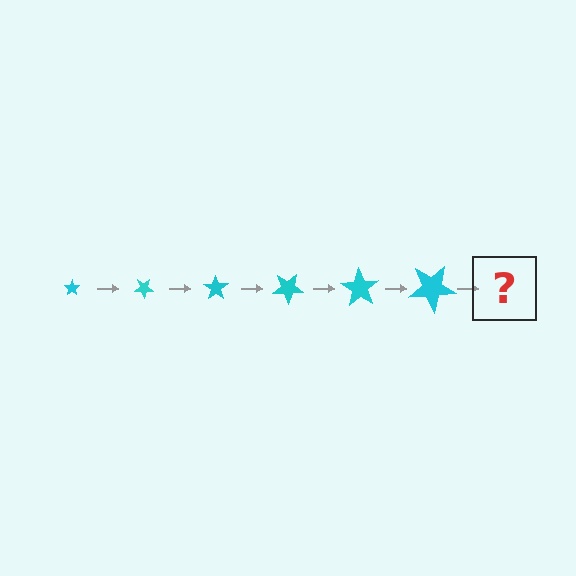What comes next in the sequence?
The next element should be a star, larger than the previous one and rotated 210 degrees from the start.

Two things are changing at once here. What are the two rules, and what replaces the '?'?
The two rules are that the star grows larger each step and it rotates 35 degrees each step. The '?' should be a star, larger than the previous one and rotated 210 degrees from the start.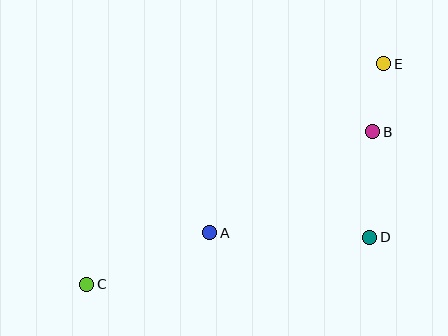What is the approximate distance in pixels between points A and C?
The distance between A and C is approximately 133 pixels.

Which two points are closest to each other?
Points B and E are closest to each other.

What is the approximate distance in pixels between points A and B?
The distance between A and B is approximately 192 pixels.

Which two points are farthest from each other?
Points C and E are farthest from each other.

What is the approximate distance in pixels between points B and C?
The distance between B and C is approximately 324 pixels.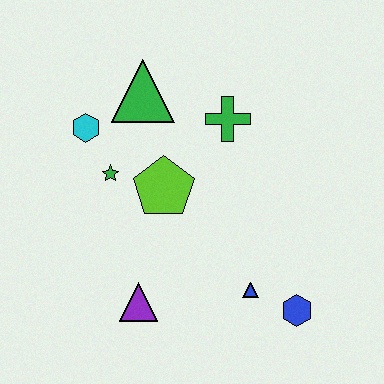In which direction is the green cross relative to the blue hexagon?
The green cross is above the blue hexagon.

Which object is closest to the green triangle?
The cyan hexagon is closest to the green triangle.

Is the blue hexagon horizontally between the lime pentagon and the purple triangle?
No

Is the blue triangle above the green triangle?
No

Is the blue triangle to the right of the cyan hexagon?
Yes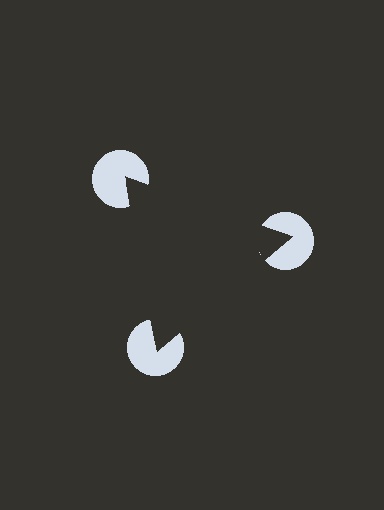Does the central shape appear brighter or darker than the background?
It typically appears slightly darker than the background, even though no actual brightness change is drawn.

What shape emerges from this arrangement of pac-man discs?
An illusory triangle — its edges are inferred from the aligned wedge cuts in the pac-man discs, not physically drawn.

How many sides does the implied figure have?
3 sides.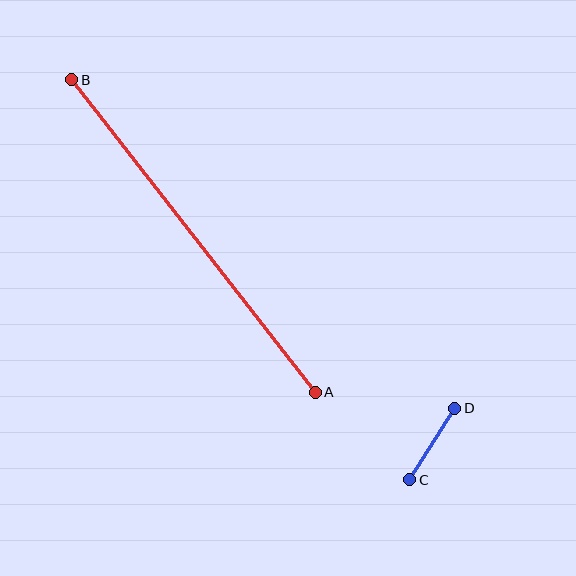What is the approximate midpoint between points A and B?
The midpoint is at approximately (194, 236) pixels.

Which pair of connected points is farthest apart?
Points A and B are farthest apart.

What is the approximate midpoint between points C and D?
The midpoint is at approximately (432, 444) pixels.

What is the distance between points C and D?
The distance is approximately 84 pixels.